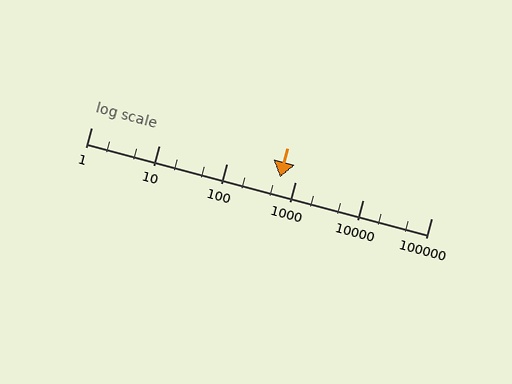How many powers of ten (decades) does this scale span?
The scale spans 5 decades, from 1 to 100000.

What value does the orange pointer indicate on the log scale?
The pointer indicates approximately 600.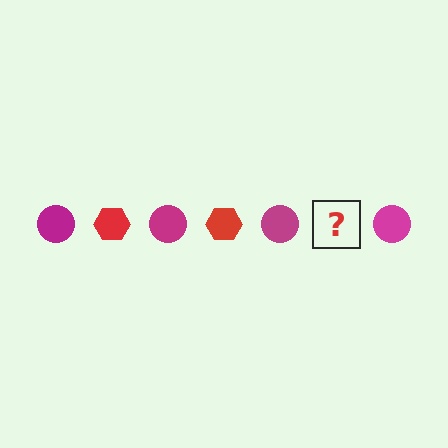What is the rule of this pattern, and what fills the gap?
The rule is that the pattern alternates between magenta circle and red hexagon. The gap should be filled with a red hexagon.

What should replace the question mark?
The question mark should be replaced with a red hexagon.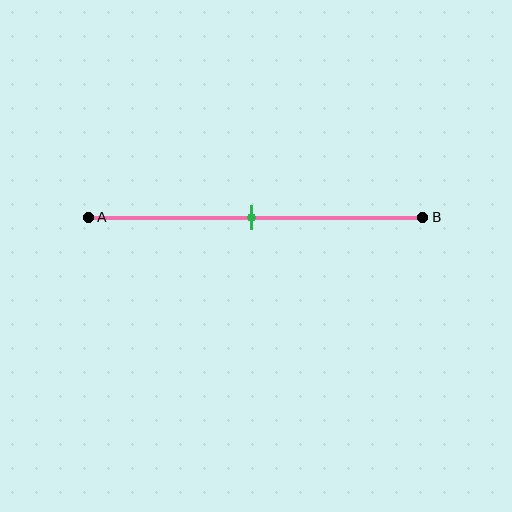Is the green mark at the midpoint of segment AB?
Yes, the mark is approximately at the midpoint.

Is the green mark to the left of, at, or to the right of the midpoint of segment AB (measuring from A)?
The green mark is approximately at the midpoint of segment AB.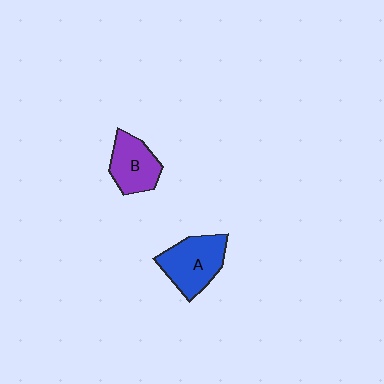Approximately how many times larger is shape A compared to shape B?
Approximately 1.2 times.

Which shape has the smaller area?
Shape B (purple).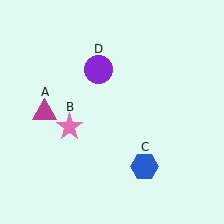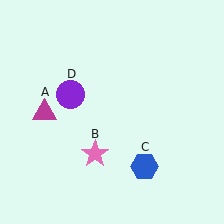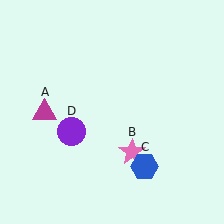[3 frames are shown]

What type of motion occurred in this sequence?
The pink star (object B), purple circle (object D) rotated counterclockwise around the center of the scene.